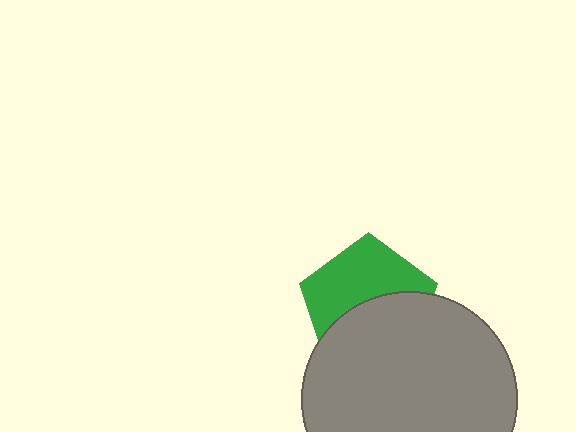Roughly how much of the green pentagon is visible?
About half of it is visible (roughly 50%).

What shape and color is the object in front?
The object in front is a gray circle.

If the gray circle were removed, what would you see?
You would see the complete green pentagon.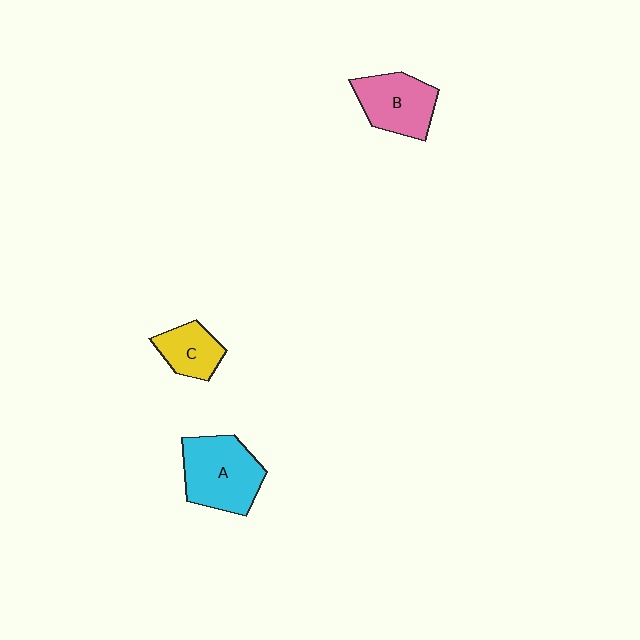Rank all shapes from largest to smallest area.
From largest to smallest: A (cyan), B (pink), C (yellow).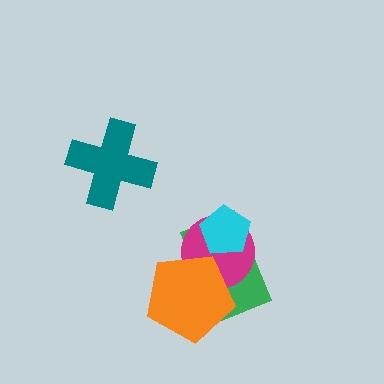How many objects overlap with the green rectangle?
3 objects overlap with the green rectangle.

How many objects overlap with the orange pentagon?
2 objects overlap with the orange pentagon.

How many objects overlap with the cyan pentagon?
2 objects overlap with the cyan pentagon.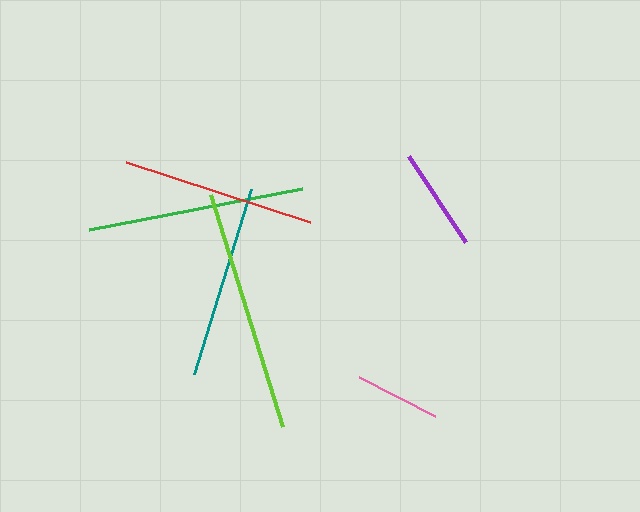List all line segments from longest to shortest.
From longest to shortest: lime, green, teal, red, purple, pink.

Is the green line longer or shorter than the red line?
The green line is longer than the red line.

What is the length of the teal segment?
The teal segment is approximately 194 pixels long.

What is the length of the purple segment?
The purple segment is approximately 103 pixels long.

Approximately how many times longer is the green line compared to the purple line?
The green line is approximately 2.1 times the length of the purple line.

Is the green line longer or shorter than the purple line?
The green line is longer than the purple line.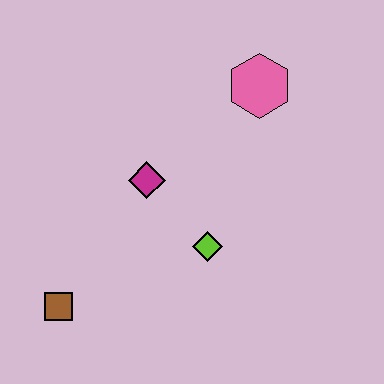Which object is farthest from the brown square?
The pink hexagon is farthest from the brown square.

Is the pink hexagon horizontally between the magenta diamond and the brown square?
No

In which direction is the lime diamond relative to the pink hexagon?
The lime diamond is below the pink hexagon.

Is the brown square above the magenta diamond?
No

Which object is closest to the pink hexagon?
The magenta diamond is closest to the pink hexagon.